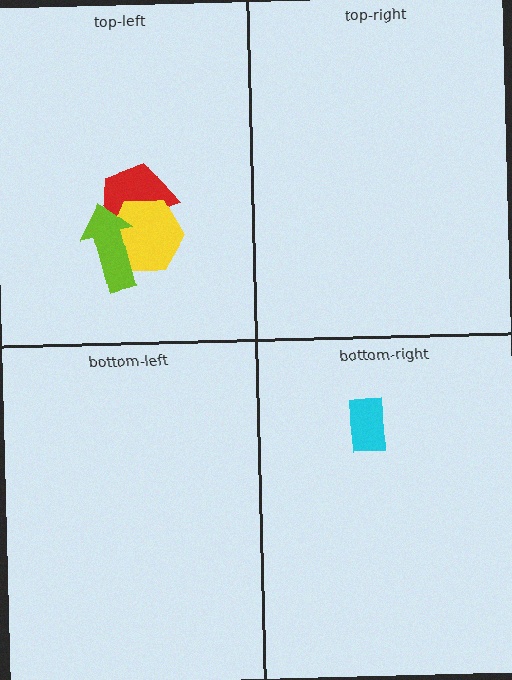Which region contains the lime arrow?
The top-left region.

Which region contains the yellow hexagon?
The top-left region.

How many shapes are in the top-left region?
3.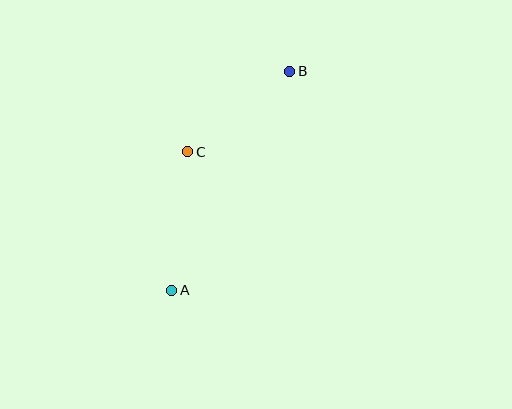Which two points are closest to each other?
Points B and C are closest to each other.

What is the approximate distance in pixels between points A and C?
The distance between A and C is approximately 139 pixels.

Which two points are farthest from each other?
Points A and B are farthest from each other.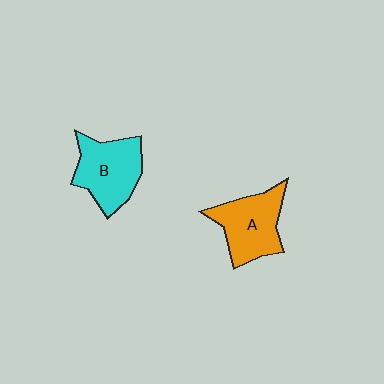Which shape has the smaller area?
Shape A (orange).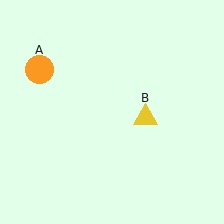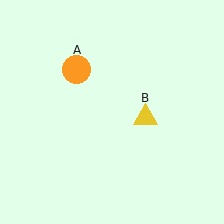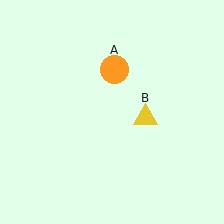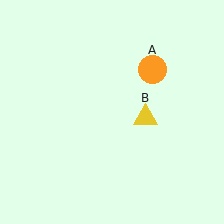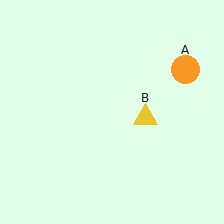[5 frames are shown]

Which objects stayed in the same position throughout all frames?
Yellow triangle (object B) remained stationary.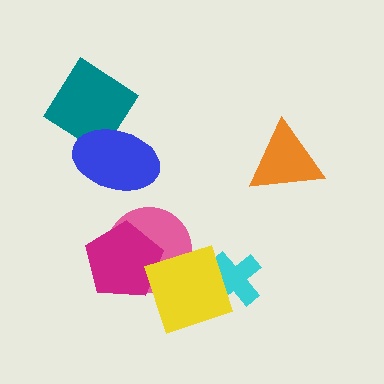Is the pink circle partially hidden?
Yes, it is partially covered by another shape.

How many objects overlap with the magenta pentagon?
1 object overlaps with the magenta pentagon.